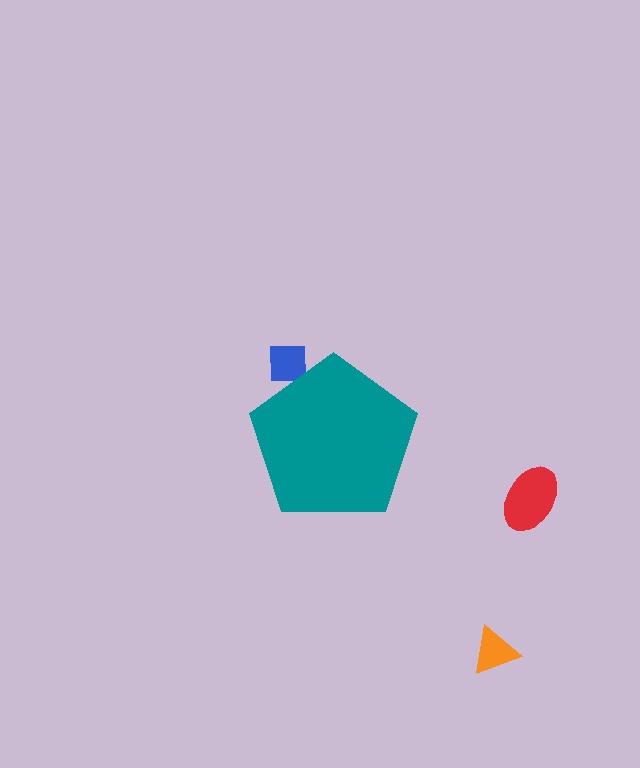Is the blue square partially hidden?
Yes, the blue square is partially hidden behind the teal pentagon.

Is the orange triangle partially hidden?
No, the orange triangle is fully visible.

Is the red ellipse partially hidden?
No, the red ellipse is fully visible.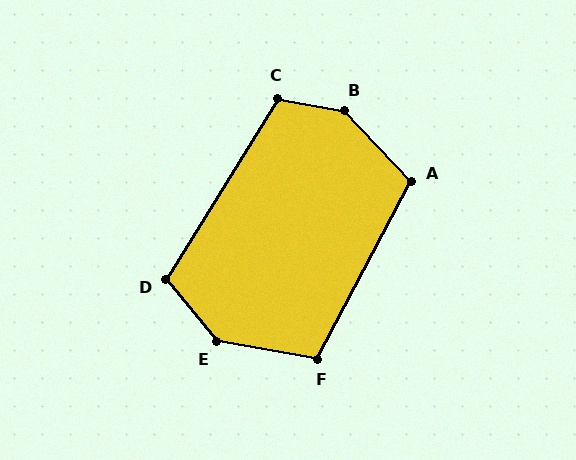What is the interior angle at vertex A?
Approximately 109 degrees (obtuse).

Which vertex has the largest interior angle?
B, at approximately 143 degrees.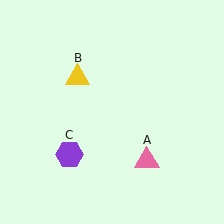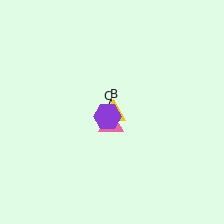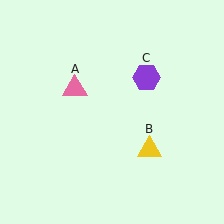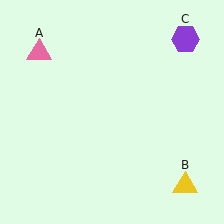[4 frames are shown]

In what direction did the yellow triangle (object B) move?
The yellow triangle (object B) moved down and to the right.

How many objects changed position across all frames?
3 objects changed position: pink triangle (object A), yellow triangle (object B), purple hexagon (object C).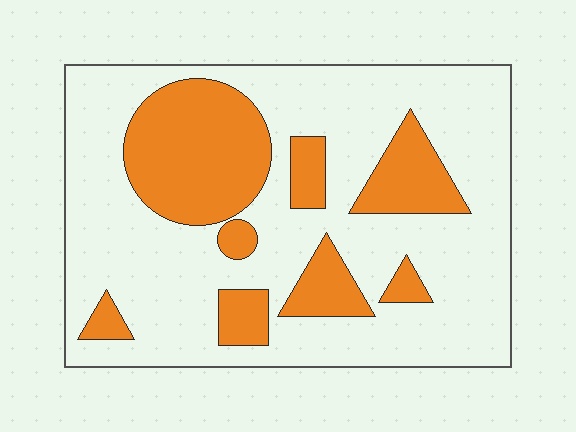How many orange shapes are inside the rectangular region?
8.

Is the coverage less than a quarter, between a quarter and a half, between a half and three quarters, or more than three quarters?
Between a quarter and a half.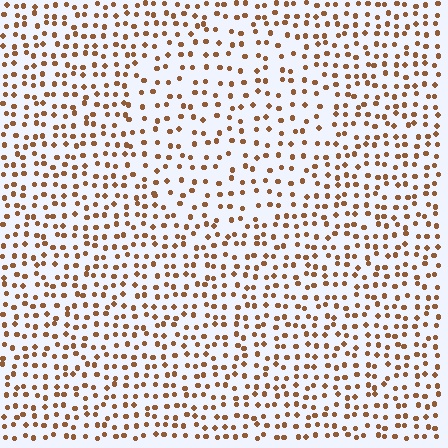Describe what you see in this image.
The image contains small brown elements arranged at two different densities. A circle-shaped region is visible where the elements are less densely packed than the surrounding area.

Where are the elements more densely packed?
The elements are more densely packed outside the circle boundary.